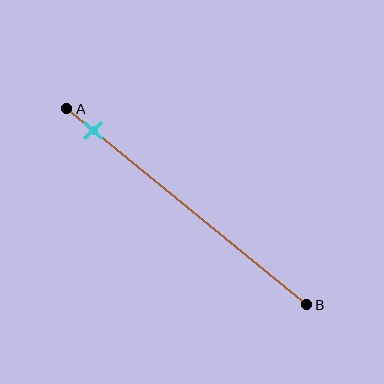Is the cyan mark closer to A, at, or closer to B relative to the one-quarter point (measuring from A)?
The cyan mark is closer to point A than the one-quarter point of segment AB.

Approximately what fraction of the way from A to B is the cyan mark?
The cyan mark is approximately 10% of the way from A to B.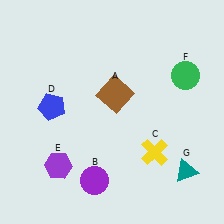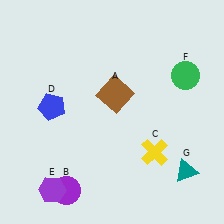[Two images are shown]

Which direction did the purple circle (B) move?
The purple circle (B) moved left.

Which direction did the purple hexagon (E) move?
The purple hexagon (E) moved down.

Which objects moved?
The objects that moved are: the purple circle (B), the purple hexagon (E).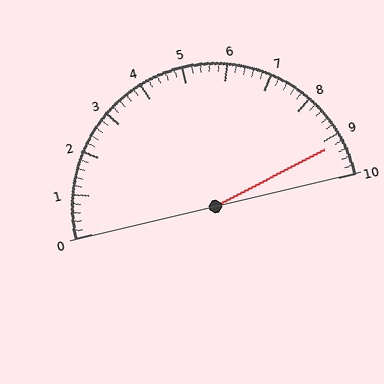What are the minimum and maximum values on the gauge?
The gauge ranges from 0 to 10.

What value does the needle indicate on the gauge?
The needle indicates approximately 9.2.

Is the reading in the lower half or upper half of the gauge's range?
The reading is in the upper half of the range (0 to 10).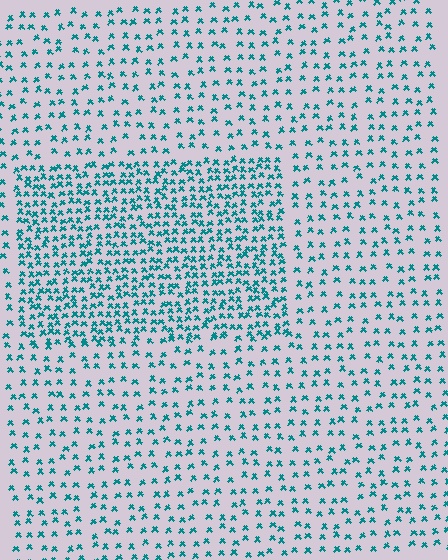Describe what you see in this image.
The image contains small teal elements arranged at two different densities. A rectangle-shaped region is visible where the elements are more densely packed than the surrounding area.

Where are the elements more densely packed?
The elements are more densely packed inside the rectangle boundary.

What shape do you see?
I see a rectangle.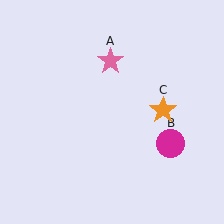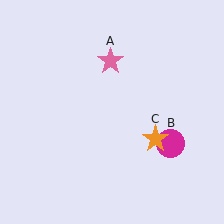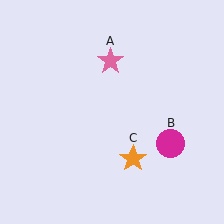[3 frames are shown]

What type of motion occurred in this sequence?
The orange star (object C) rotated clockwise around the center of the scene.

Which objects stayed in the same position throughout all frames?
Pink star (object A) and magenta circle (object B) remained stationary.